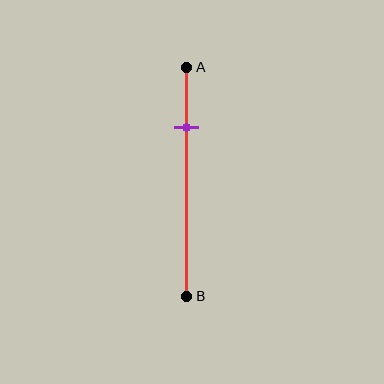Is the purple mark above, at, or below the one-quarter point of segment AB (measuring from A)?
The purple mark is approximately at the one-quarter point of segment AB.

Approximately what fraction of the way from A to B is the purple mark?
The purple mark is approximately 25% of the way from A to B.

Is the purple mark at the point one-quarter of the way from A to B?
Yes, the mark is approximately at the one-quarter point.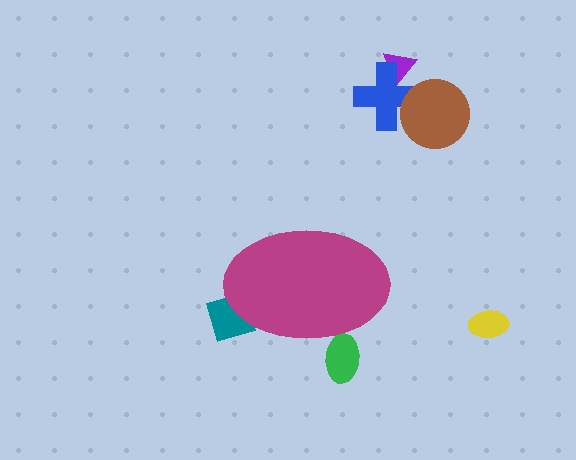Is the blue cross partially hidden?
No, the blue cross is fully visible.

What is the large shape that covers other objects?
A magenta ellipse.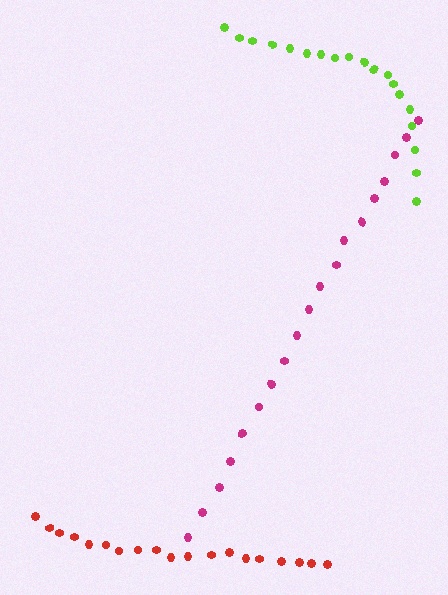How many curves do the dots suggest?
There are 3 distinct paths.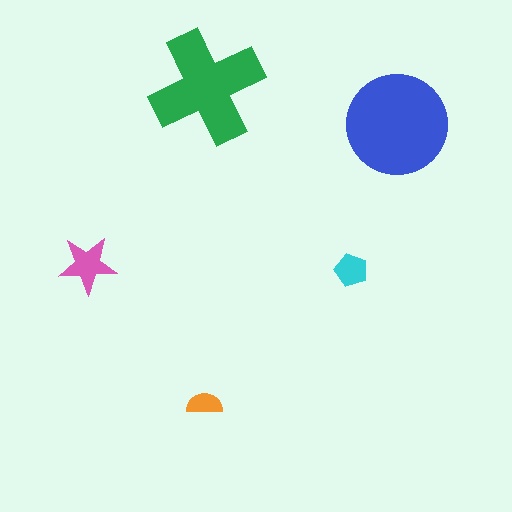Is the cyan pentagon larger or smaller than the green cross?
Smaller.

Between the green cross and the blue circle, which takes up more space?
The blue circle.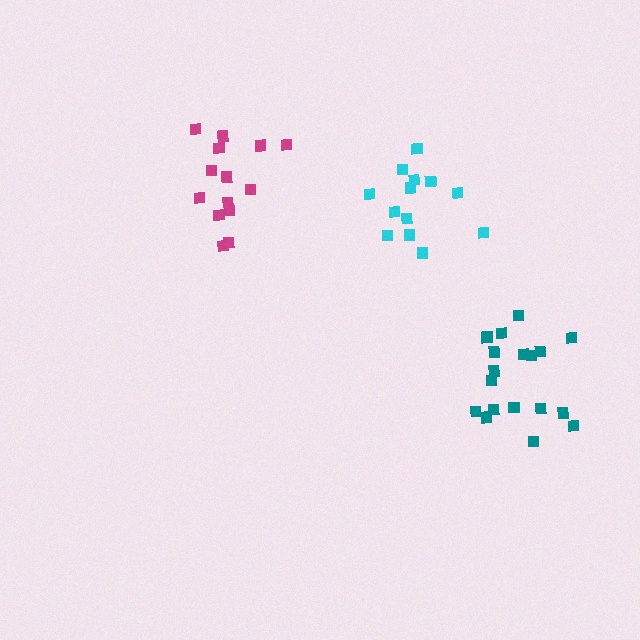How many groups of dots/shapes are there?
There are 3 groups.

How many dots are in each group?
Group 1: 14 dots, Group 2: 13 dots, Group 3: 18 dots (45 total).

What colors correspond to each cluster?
The clusters are colored: magenta, cyan, teal.